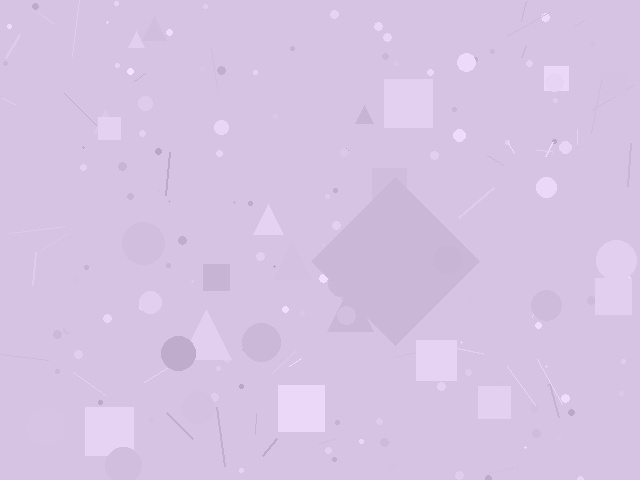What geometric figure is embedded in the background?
A diamond is embedded in the background.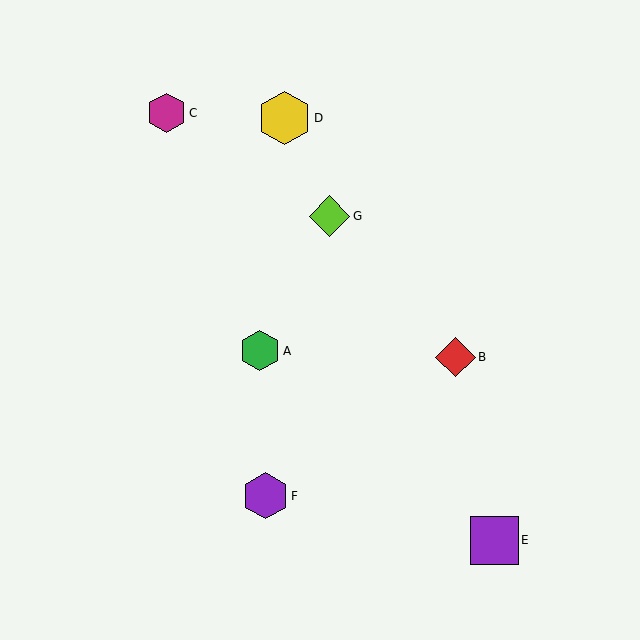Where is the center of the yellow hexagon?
The center of the yellow hexagon is at (284, 118).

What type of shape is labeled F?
Shape F is a purple hexagon.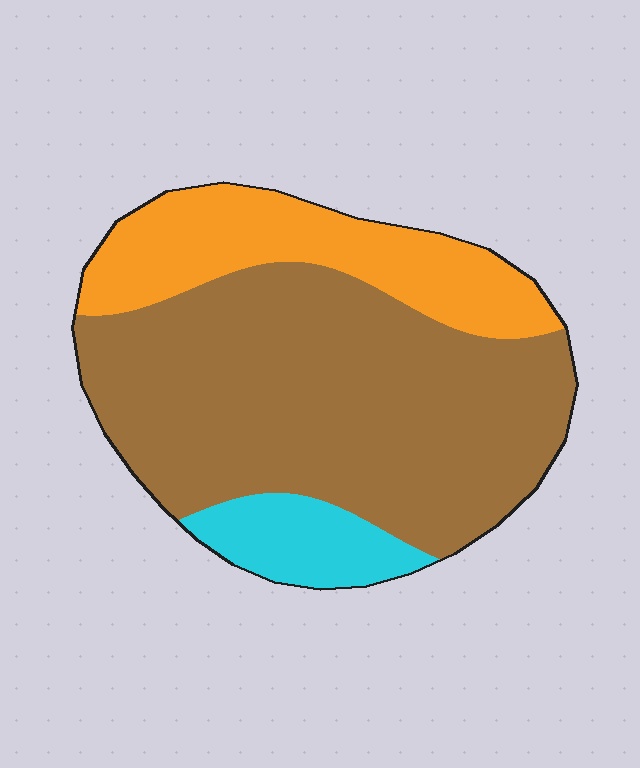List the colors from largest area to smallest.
From largest to smallest: brown, orange, cyan.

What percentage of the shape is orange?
Orange takes up about one quarter (1/4) of the shape.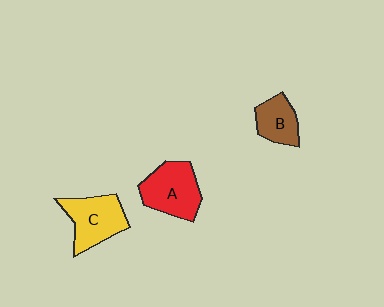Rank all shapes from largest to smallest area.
From largest to smallest: A (red), C (yellow), B (brown).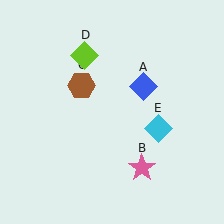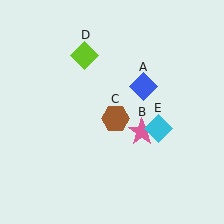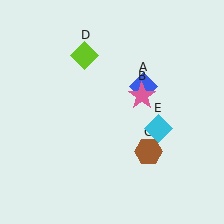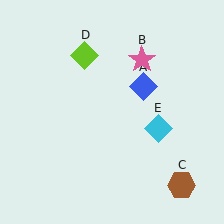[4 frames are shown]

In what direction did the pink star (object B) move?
The pink star (object B) moved up.